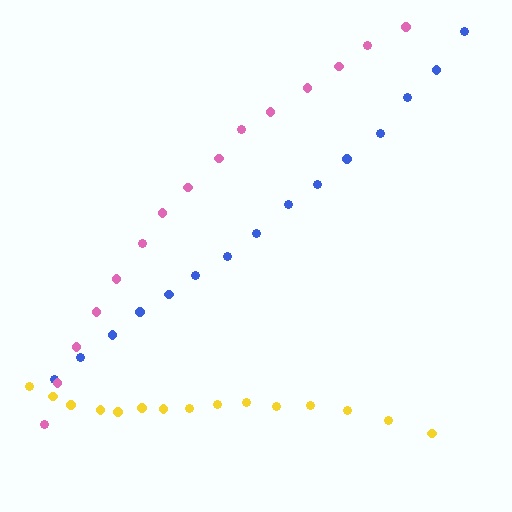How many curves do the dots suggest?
There are 3 distinct paths.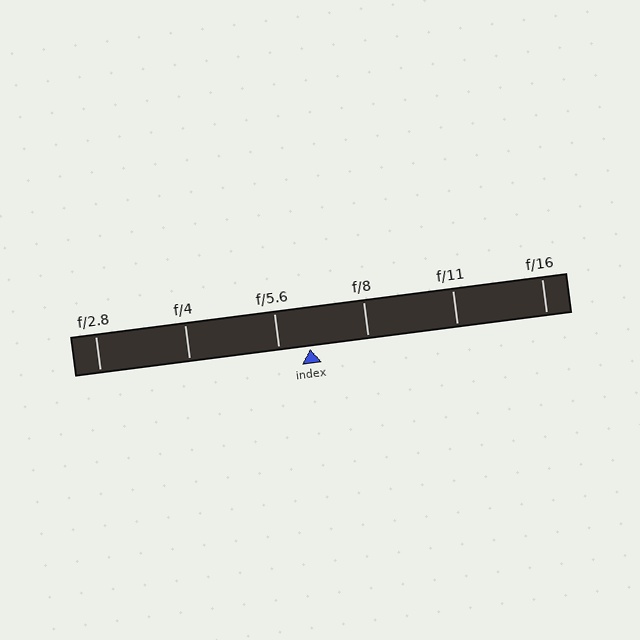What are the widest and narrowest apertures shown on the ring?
The widest aperture shown is f/2.8 and the narrowest is f/16.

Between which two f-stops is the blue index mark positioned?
The index mark is between f/5.6 and f/8.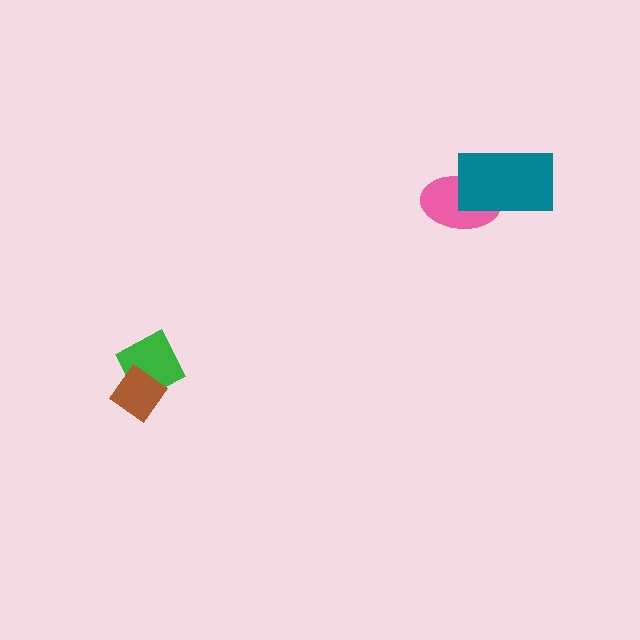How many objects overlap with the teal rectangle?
1 object overlaps with the teal rectangle.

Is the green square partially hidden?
Yes, it is partially covered by another shape.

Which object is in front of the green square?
The brown diamond is in front of the green square.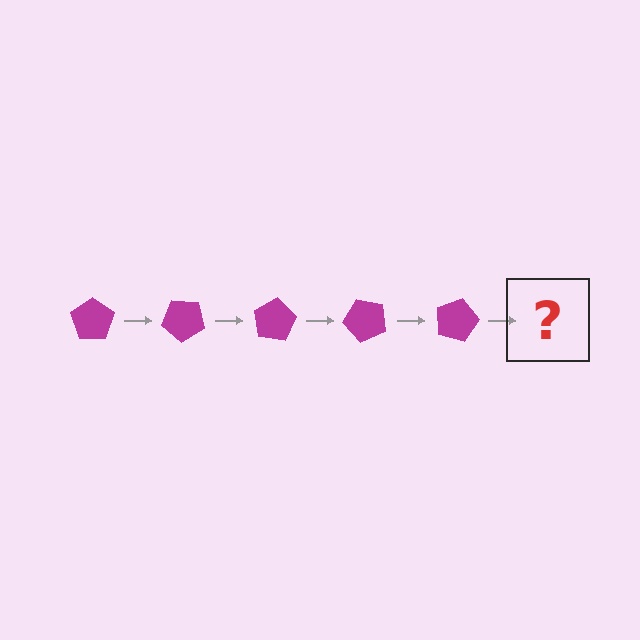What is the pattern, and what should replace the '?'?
The pattern is that the pentagon rotates 40 degrees each step. The '?' should be a magenta pentagon rotated 200 degrees.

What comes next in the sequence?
The next element should be a magenta pentagon rotated 200 degrees.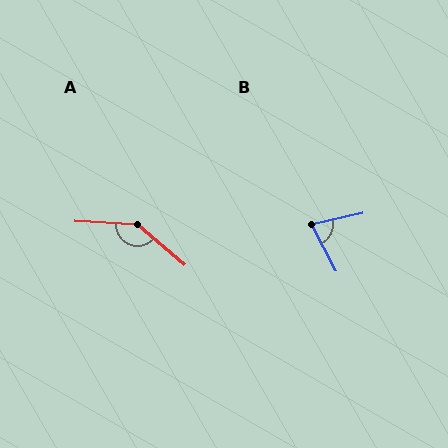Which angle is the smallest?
B, at approximately 75 degrees.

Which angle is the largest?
A, at approximately 143 degrees.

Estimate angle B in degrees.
Approximately 75 degrees.